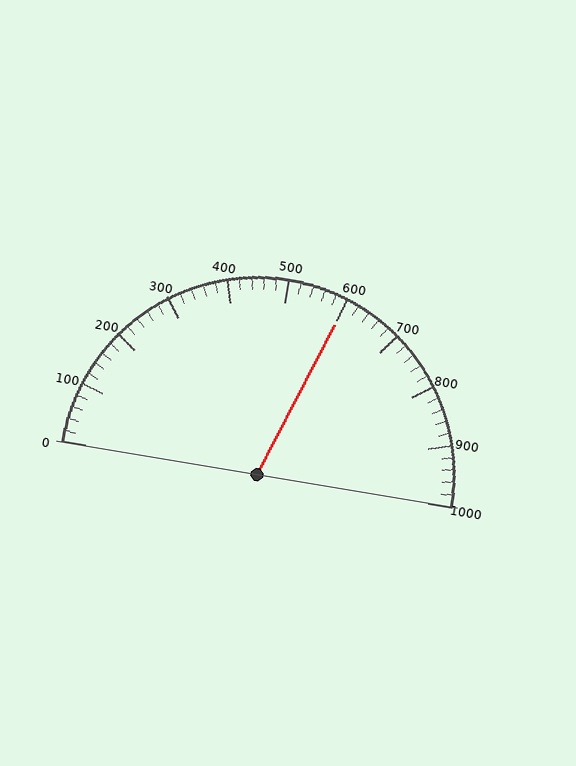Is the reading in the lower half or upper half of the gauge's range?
The reading is in the upper half of the range (0 to 1000).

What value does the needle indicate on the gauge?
The needle indicates approximately 600.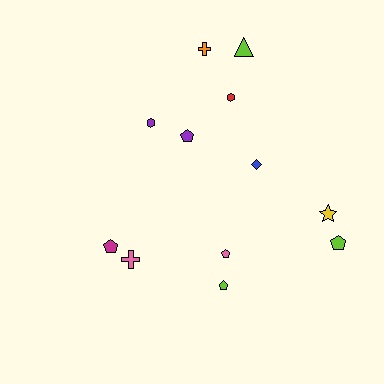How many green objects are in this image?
There are no green objects.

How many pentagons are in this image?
There are 5 pentagons.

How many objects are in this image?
There are 12 objects.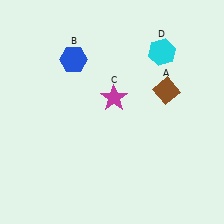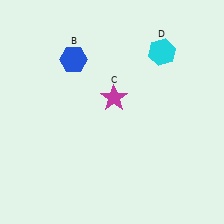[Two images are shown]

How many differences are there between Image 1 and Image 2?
There is 1 difference between the two images.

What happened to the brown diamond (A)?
The brown diamond (A) was removed in Image 2. It was in the top-right area of Image 1.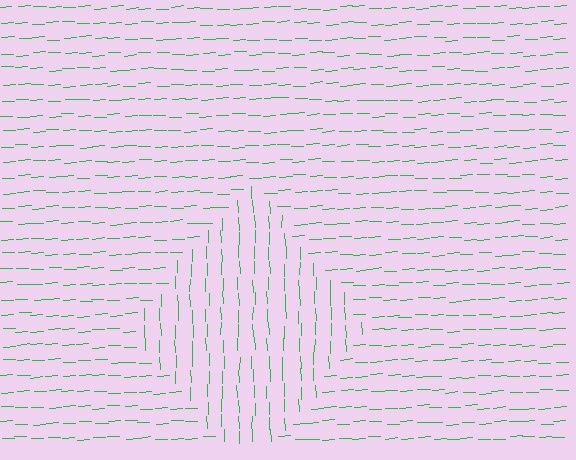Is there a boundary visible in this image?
Yes, there is a texture boundary formed by a change in line orientation.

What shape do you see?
I see a diamond.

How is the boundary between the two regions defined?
The boundary is defined purely by a change in line orientation (approximately 88 degrees difference). All lines are the same color and thickness.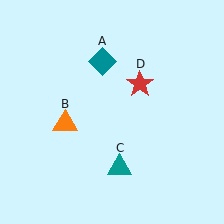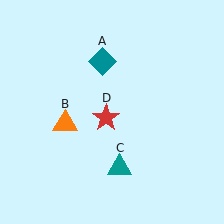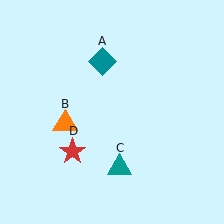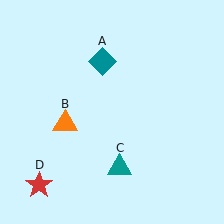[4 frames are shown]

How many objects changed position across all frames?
1 object changed position: red star (object D).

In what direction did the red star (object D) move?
The red star (object D) moved down and to the left.